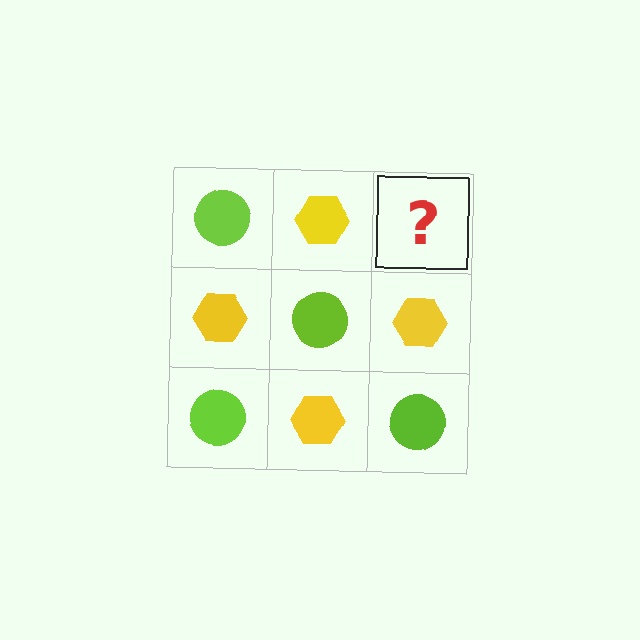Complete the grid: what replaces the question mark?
The question mark should be replaced with a lime circle.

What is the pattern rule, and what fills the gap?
The rule is that it alternates lime circle and yellow hexagon in a checkerboard pattern. The gap should be filled with a lime circle.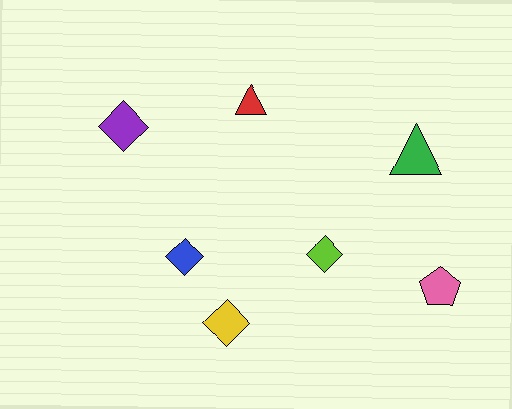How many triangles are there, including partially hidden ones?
There are 2 triangles.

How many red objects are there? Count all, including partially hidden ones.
There is 1 red object.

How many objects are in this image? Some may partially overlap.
There are 7 objects.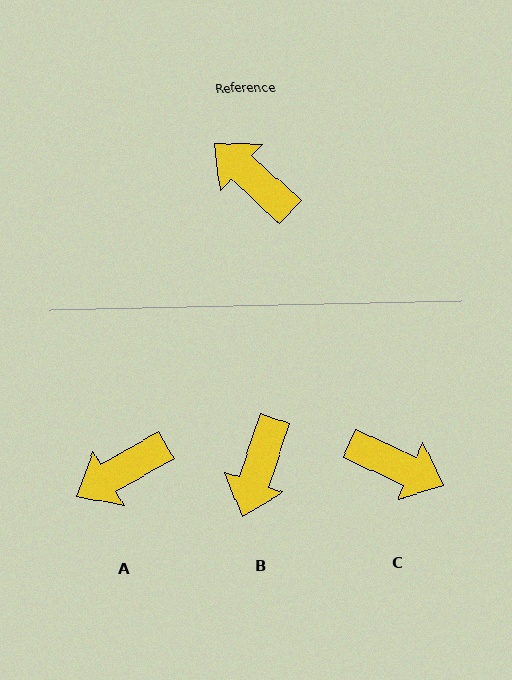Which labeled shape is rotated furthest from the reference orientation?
C, about 161 degrees away.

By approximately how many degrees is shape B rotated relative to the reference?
Approximately 114 degrees counter-clockwise.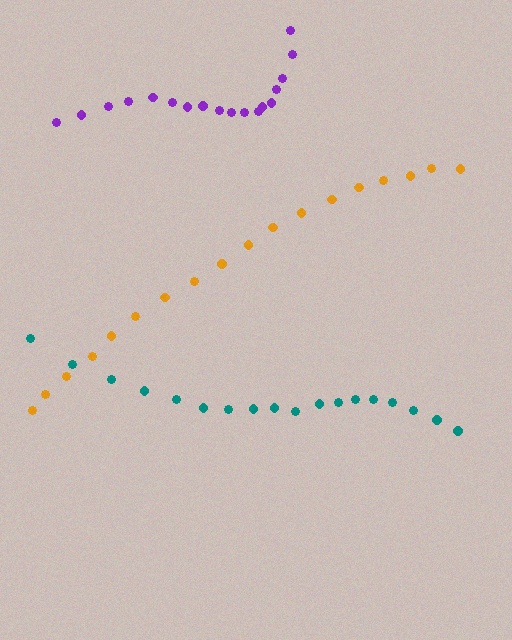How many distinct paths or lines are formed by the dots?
There are 3 distinct paths.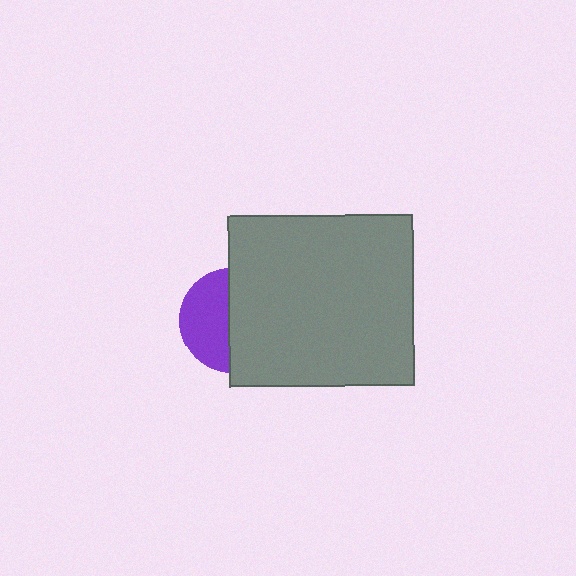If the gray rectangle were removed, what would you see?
You would see the complete purple circle.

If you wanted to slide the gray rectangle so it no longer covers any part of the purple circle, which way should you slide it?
Slide it right — that is the most direct way to separate the two shapes.